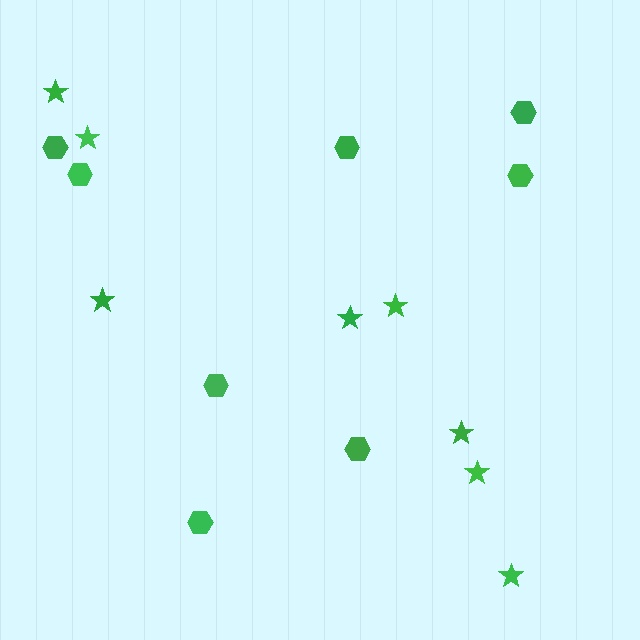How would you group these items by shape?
There are 2 groups: one group of hexagons (8) and one group of stars (8).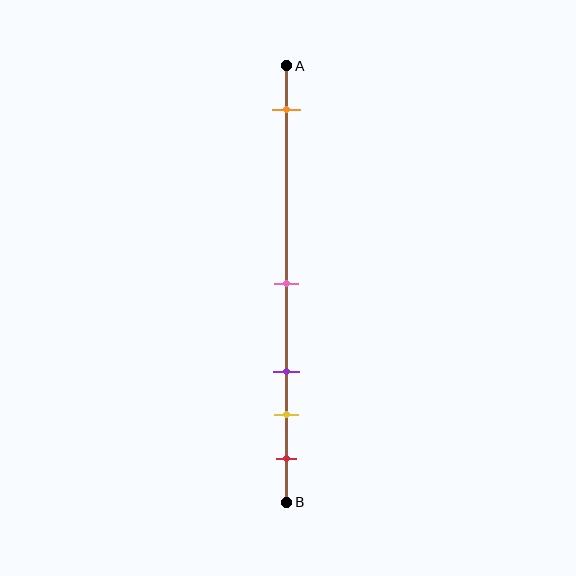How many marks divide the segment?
There are 5 marks dividing the segment.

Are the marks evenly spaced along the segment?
No, the marks are not evenly spaced.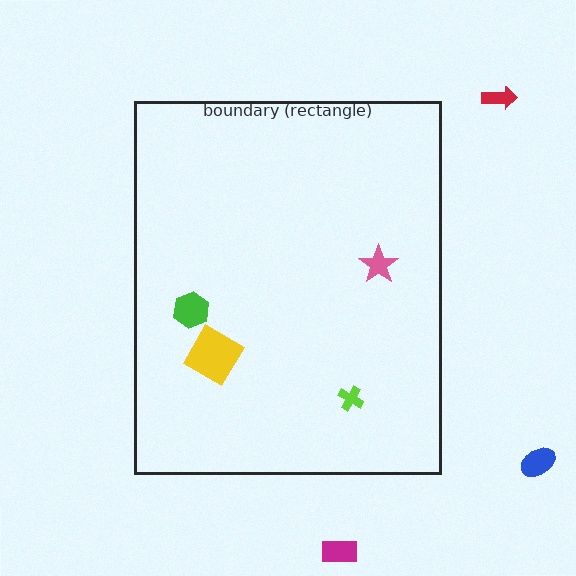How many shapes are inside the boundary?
4 inside, 3 outside.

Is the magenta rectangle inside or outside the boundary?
Outside.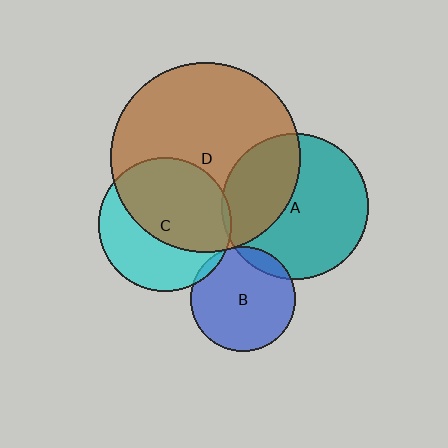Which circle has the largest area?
Circle D (brown).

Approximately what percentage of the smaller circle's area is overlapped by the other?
Approximately 5%.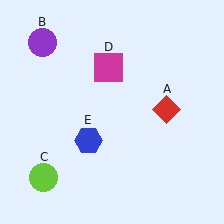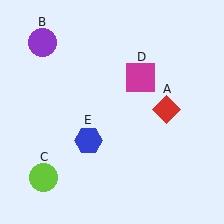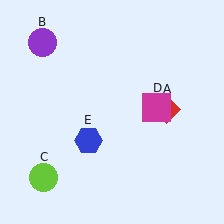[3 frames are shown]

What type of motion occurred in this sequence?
The magenta square (object D) rotated clockwise around the center of the scene.